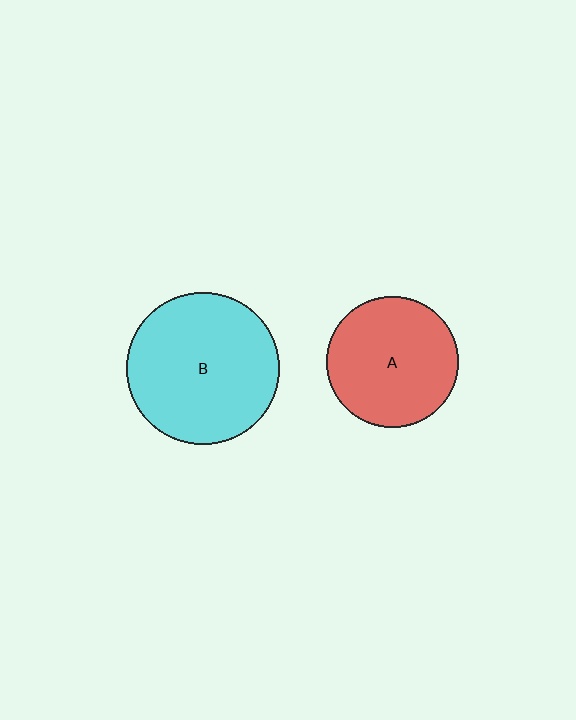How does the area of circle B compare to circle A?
Approximately 1.4 times.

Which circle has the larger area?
Circle B (cyan).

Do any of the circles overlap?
No, none of the circles overlap.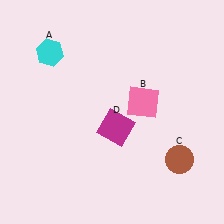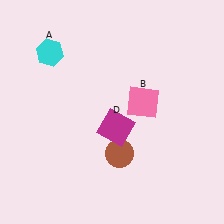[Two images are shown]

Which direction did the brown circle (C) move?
The brown circle (C) moved left.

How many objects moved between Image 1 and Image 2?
1 object moved between the two images.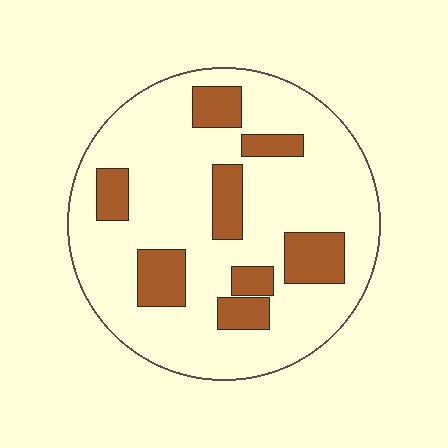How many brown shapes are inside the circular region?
8.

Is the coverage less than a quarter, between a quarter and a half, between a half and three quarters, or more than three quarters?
Less than a quarter.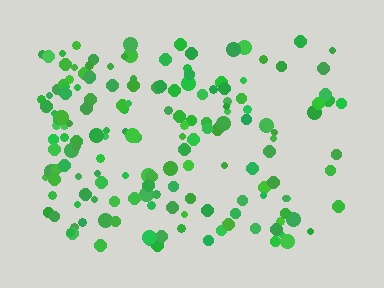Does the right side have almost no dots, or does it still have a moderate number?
Still a moderate number, just noticeably fewer than the left.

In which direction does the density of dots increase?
From right to left, with the left side densest.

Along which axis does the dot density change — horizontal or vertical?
Horizontal.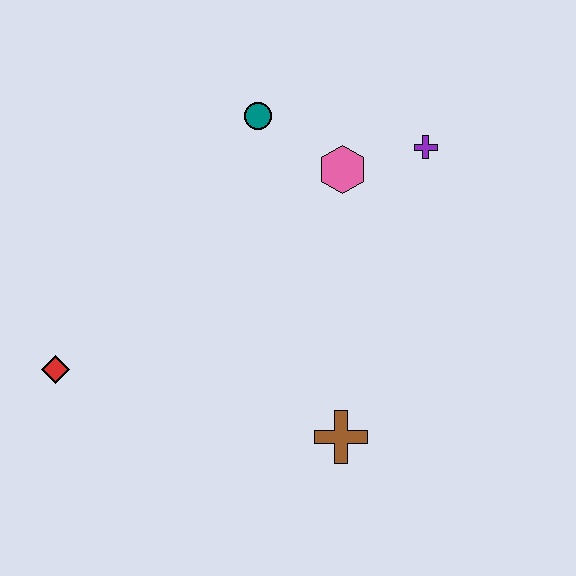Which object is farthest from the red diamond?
The purple cross is farthest from the red diamond.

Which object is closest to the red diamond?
The brown cross is closest to the red diamond.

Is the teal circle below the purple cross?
No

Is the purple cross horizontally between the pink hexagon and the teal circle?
No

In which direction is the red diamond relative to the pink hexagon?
The red diamond is to the left of the pink hexagon.